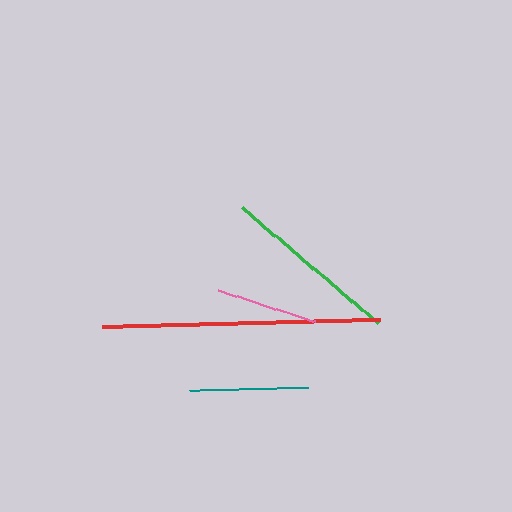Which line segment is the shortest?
The pink line is the shortest at approximately 102 pixels.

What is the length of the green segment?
The green segment is approximately 179 pixels long.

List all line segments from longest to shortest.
From longest to shortest: red, green, teal, pink.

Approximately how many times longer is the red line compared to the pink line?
The red line is approximately 2.7 times the length of the pink line.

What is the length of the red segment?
The red segment is approximately 278 pixels long.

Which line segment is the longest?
The red line is the longest at approximately 278 pixels.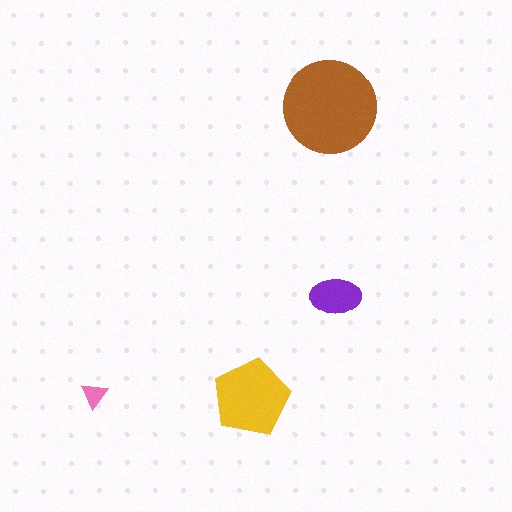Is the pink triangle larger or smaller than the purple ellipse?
Smaller.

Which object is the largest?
The brown circle.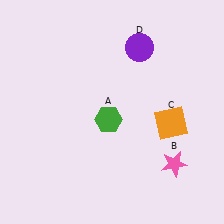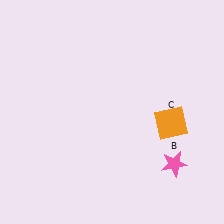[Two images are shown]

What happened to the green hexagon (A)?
The green hexagon (A) was removed in Image 2. It was in the bottom-left area of Image 1.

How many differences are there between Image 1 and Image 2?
There are 2 differences between the two images.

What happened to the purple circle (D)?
The purple circle (D) was removed in Image 2. It was in the top-right area of Image 1.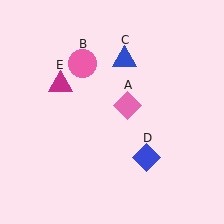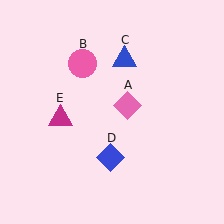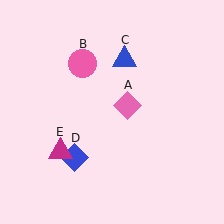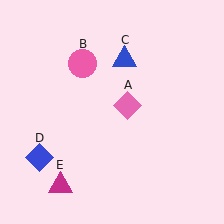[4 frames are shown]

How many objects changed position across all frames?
2 objects changed position: blue diamond (object D), magenta triangle (object E).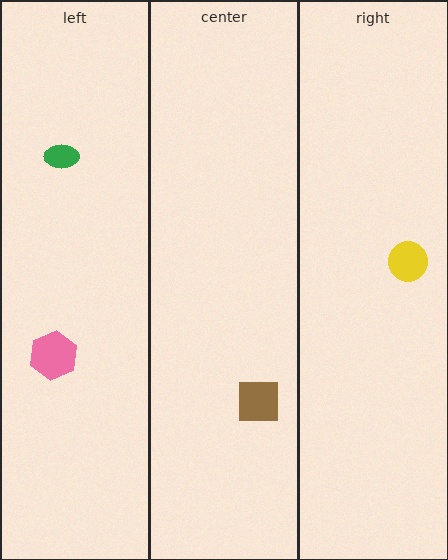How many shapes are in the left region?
2.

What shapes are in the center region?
The brown square.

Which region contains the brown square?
The center region.